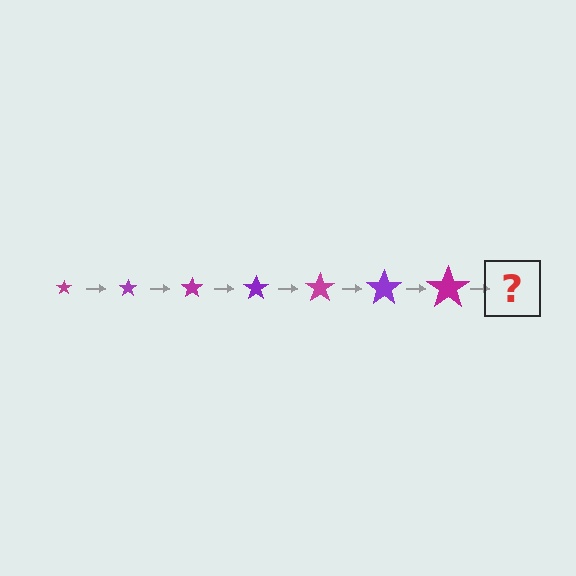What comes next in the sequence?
The next element should be a purple star, larger than the previous one.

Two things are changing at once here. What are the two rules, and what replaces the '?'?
The two rules are that the star grows larger each step and the color cycles through magenta and purple. The '?' should be a purple star, larger than the previous one.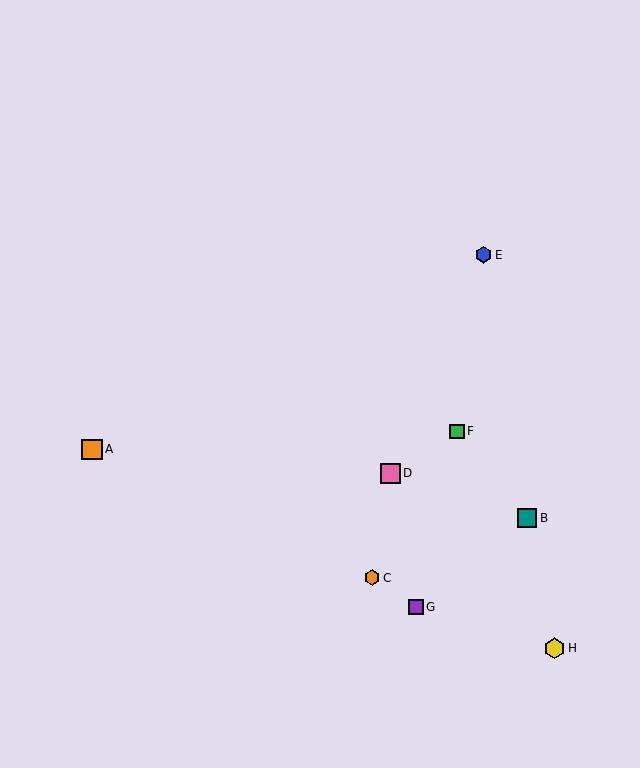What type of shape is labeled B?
Shape B is a teal square.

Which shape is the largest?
The yellow hexagon (labeled H) is the largest.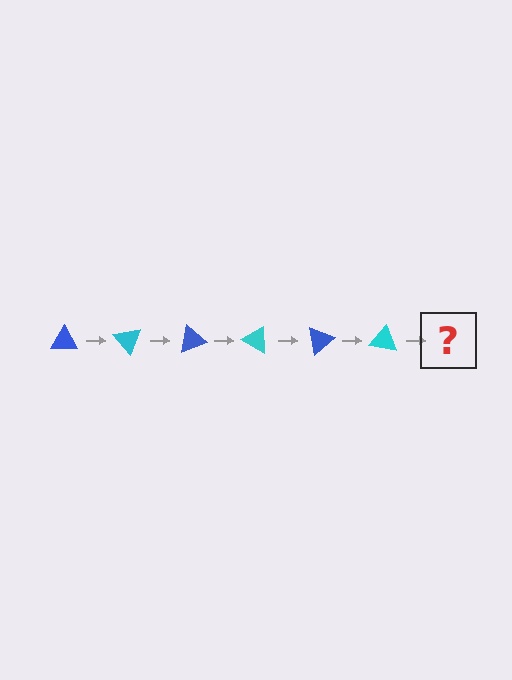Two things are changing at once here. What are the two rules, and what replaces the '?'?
The two rules are that it rotates 50 degrees each step and the color cycles through blue and cyan. The '?' should be a blue triangle, rotated 300 degrees from the start.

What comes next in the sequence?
The next element should be a blue triangle, rotated 300 degrees from the start.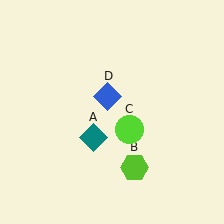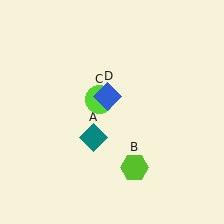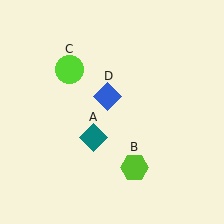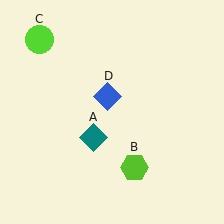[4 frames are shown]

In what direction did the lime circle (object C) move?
The lime circle (object C) moved up and to the left.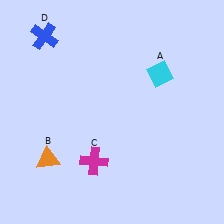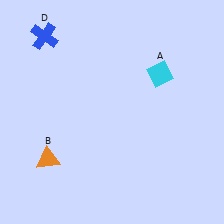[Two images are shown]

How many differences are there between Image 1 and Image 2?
There is 1 difference between the two images.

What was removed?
The magenta cross (C) was removed in Image 2.